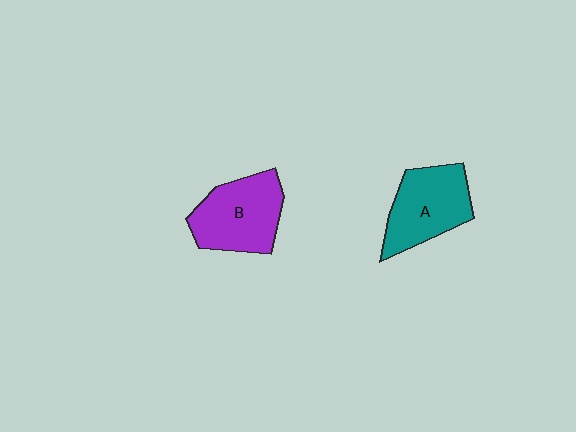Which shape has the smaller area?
Shape A (teal).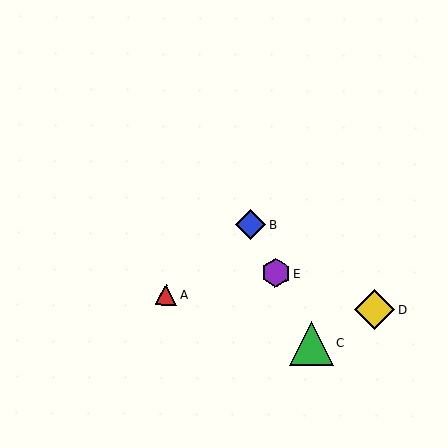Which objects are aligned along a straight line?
Objects B, C, E are aligned along a straight line.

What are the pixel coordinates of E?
Object E is at (275, 273).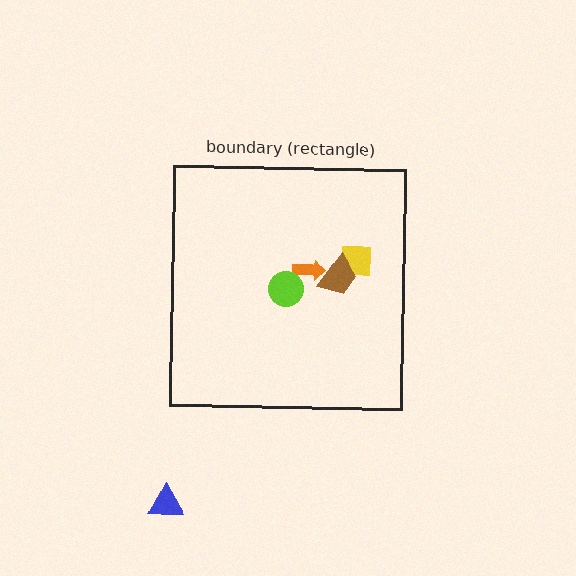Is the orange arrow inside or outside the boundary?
Inside.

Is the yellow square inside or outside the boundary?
Inside.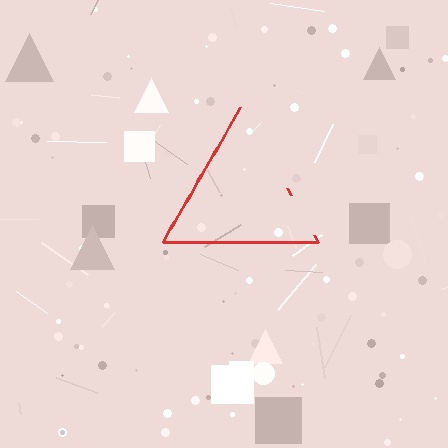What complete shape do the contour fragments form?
The contour fragments form a triangle.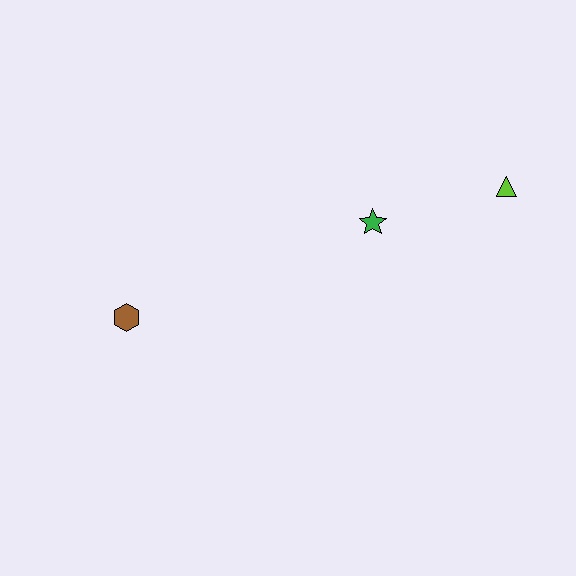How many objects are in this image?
There are 3 objects.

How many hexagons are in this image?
There is 1 hexagon.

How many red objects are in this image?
There are no red objects.